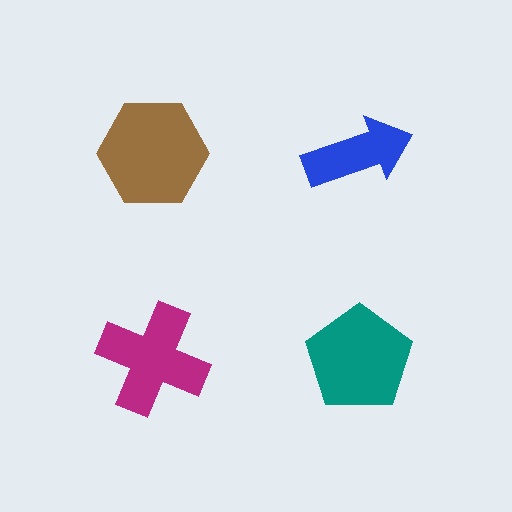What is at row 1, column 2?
A blue arrow.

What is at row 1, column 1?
A brown hexagon.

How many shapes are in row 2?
2 shapes.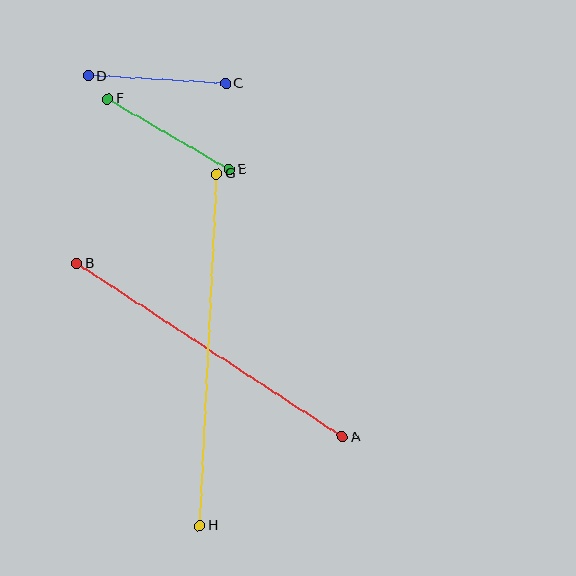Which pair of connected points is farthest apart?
Points G and H are farthest apart.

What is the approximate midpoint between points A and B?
The midpoint is at approximately (209, 350) pixels.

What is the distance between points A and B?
The distance is approximately 317 pixels.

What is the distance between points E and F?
The distance is approximately 141 pixels.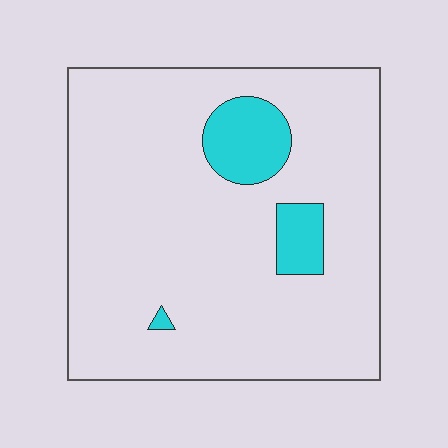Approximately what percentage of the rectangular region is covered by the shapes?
Approximately 10%.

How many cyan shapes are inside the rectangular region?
3.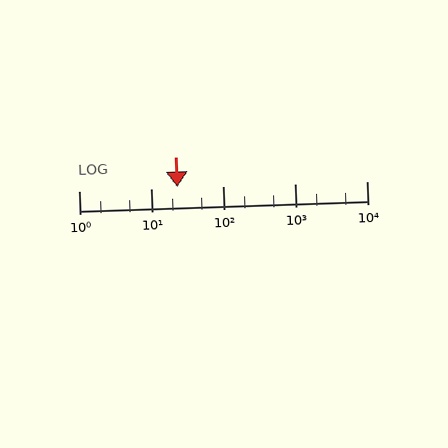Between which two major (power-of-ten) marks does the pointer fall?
The pointer is between 10 and 100.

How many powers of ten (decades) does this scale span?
The scale spans 4 decades, from 1 to 10000.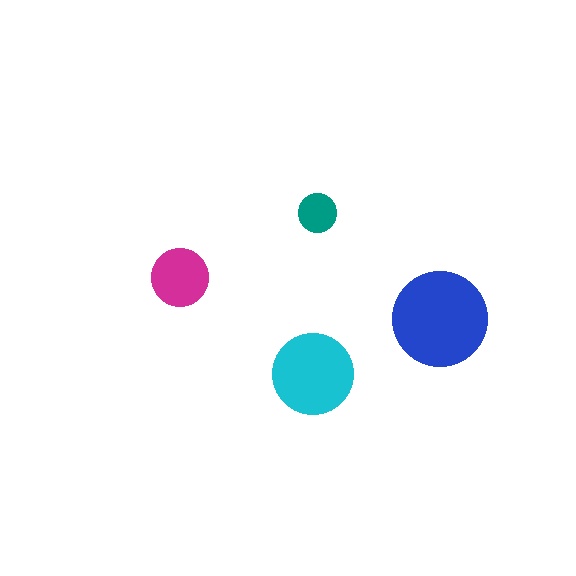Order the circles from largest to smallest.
the blue one, the cyan one, the magenta one, the teal one.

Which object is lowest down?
The cyan circle is bottommost.